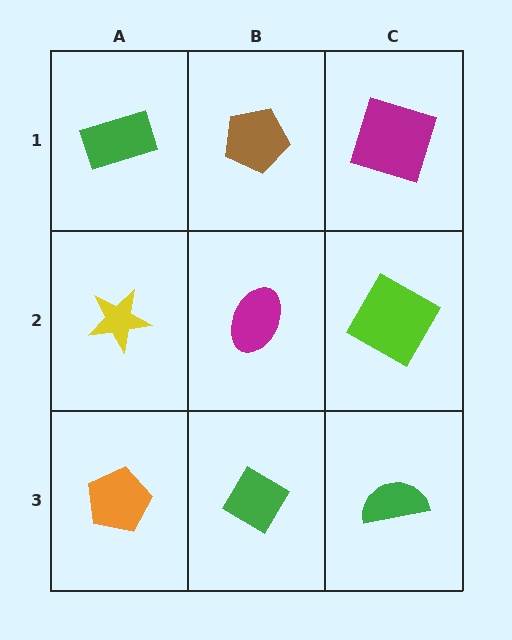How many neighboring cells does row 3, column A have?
2.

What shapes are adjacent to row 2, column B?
A brown pentagon (row 1, column B), a green diamond (row 3, column B), a yellow star (row 2, column A), a lime square (row 2, column C).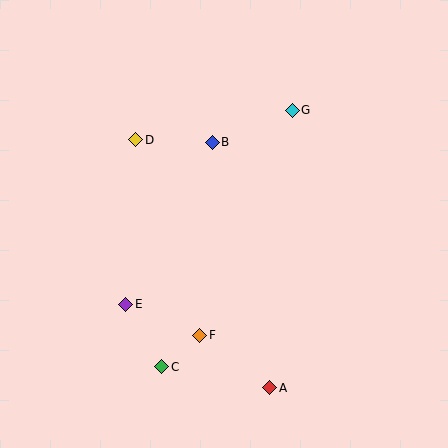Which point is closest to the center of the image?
Point B at (212, 142) is closest to the center.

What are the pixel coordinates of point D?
Point D is at (136, 140).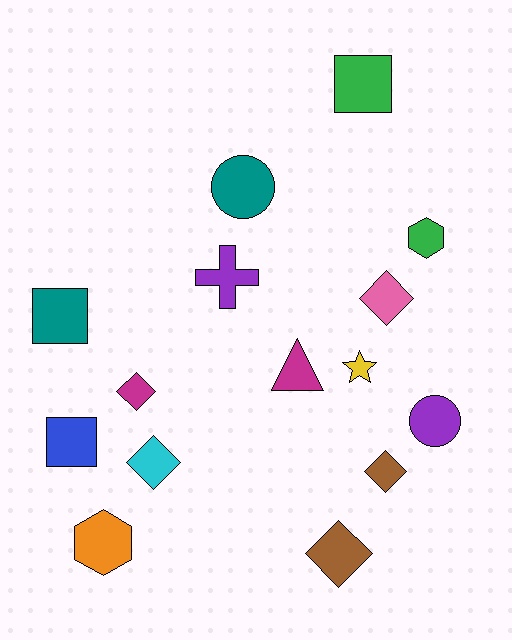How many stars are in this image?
There is 1 star.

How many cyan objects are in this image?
There is 1 cyan object.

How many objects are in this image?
There are 15 objects.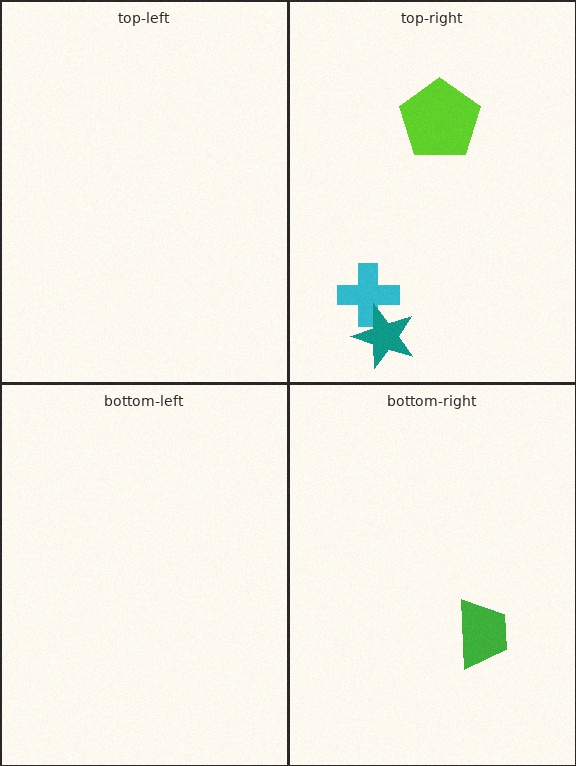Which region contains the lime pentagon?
The top-right region.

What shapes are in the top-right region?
The cyan cross, the teal star, the lime pentagon.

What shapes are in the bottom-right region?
The green trapezoid.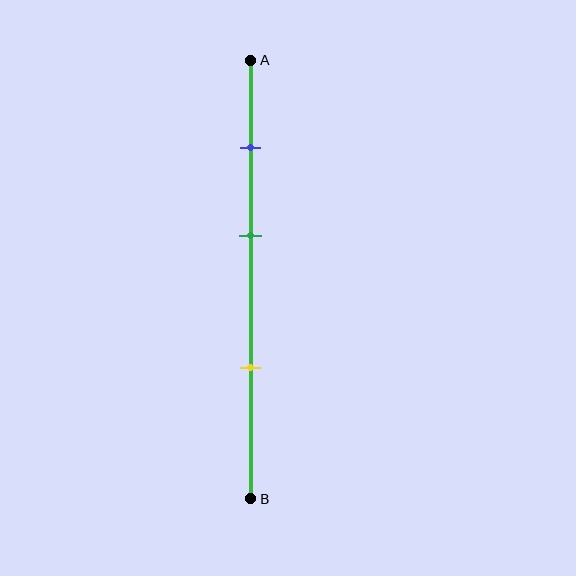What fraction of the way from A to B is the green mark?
The green mark is approximately 40% (0.4) of the way from A to B.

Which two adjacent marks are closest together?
The blue and green marks are the closest adjacent pair.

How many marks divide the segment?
There are 3 marks dividing the segment.